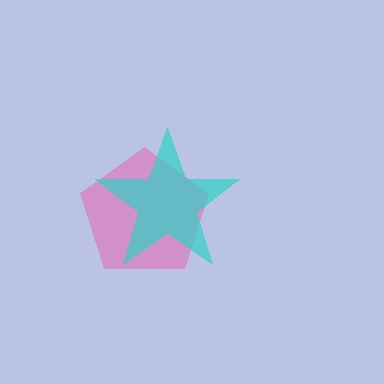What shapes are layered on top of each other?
The layered shapes are: a pink pentagon, a cyan star.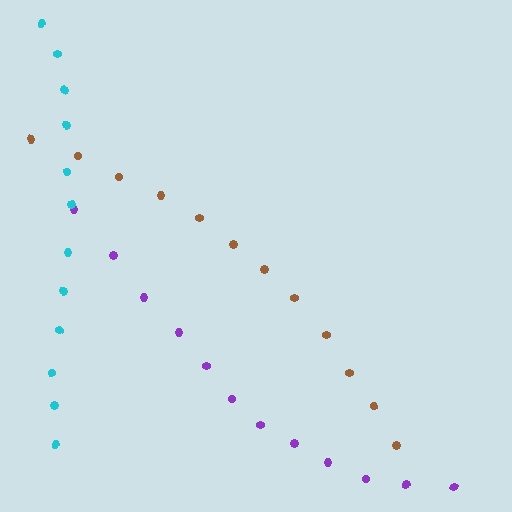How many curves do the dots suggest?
There are 3 distinct paths.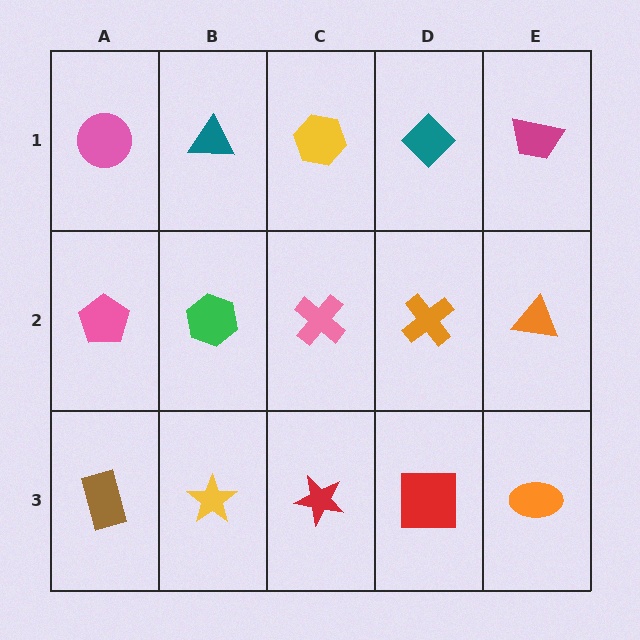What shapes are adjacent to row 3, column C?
A pink cross (row 2, column C), a yellow star (row 3, column B), a red square (row 3, column D).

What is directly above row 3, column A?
A pink pentagon.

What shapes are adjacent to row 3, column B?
A green hexagon (row 2, column B), a brown rectangle (row 3, column A), a red star (row 3, column C).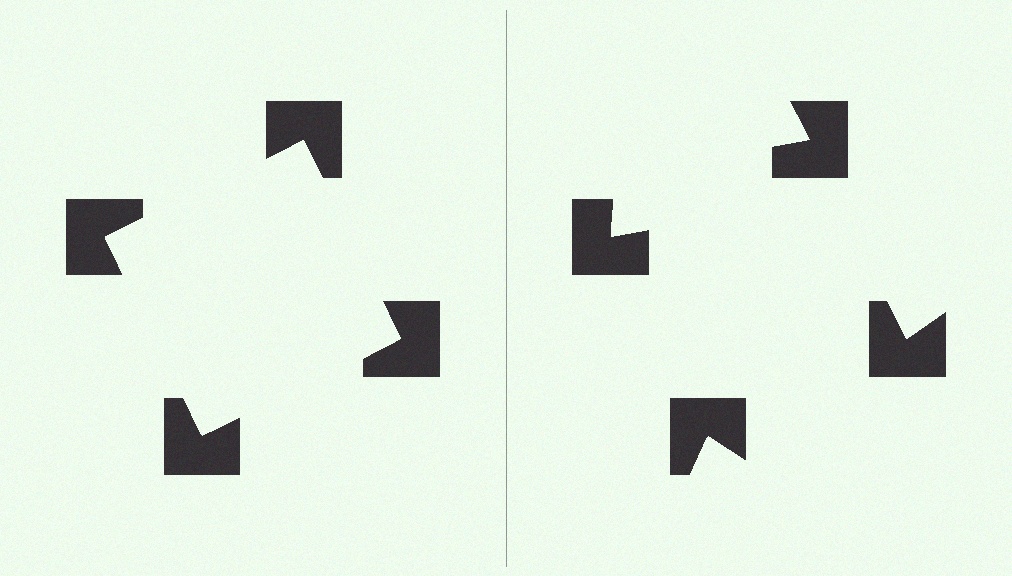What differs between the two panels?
The notched squares are positioned identically on both sides; only the wedge orientations differ. On the left they align to a square; on the right they are misaligned.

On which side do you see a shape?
An illusory square appears on the left side. On the right side the wedge cuts are rotated, so no coherent shape forms.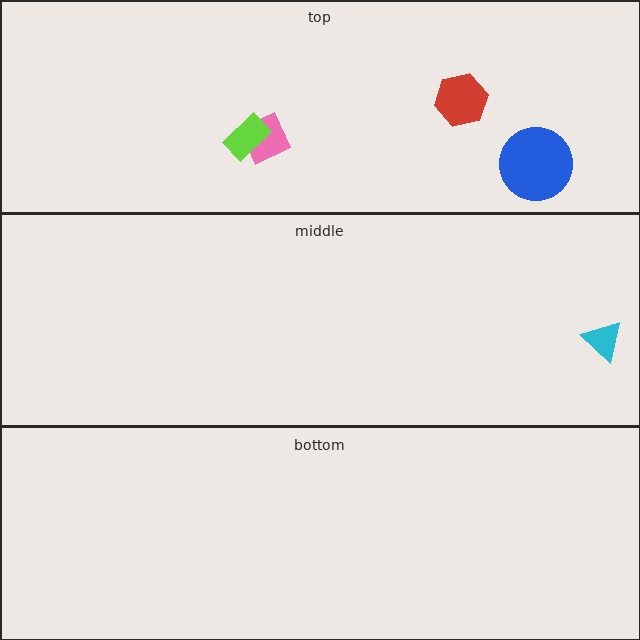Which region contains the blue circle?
The top region.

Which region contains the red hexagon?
The top region.